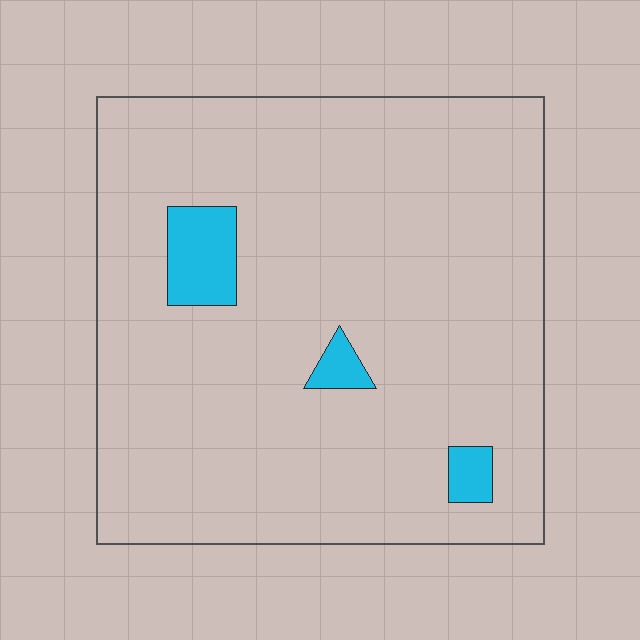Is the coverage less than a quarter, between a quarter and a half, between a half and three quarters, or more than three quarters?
Less than a quarter.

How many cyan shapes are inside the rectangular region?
3.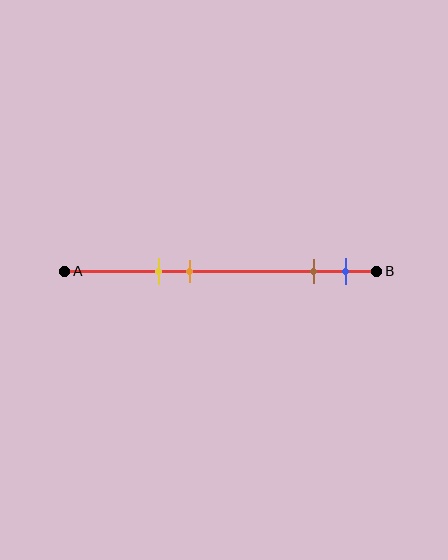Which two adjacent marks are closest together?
The brown and blue marks are the closest adjacent pair.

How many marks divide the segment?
There are 4 marks dividing the segment.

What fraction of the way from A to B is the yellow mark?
The yellow mark is approximately 30% (0.3) of the way from A to B.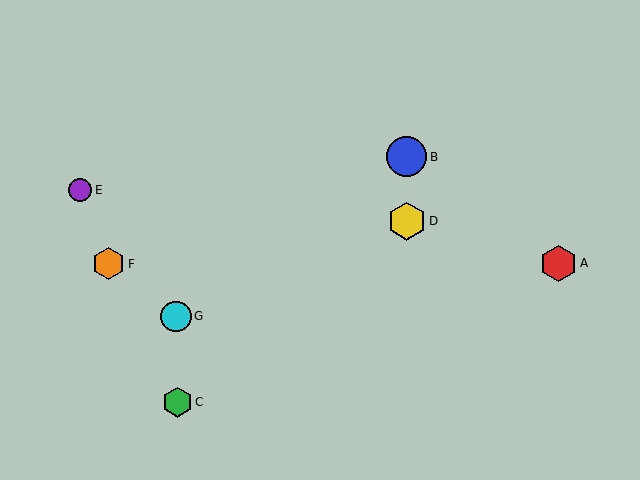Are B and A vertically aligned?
No, B is at x≈407 and A is at x≈559.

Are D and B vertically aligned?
Yes, both are at x≈407.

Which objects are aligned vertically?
Objects B, D are aligned vertically.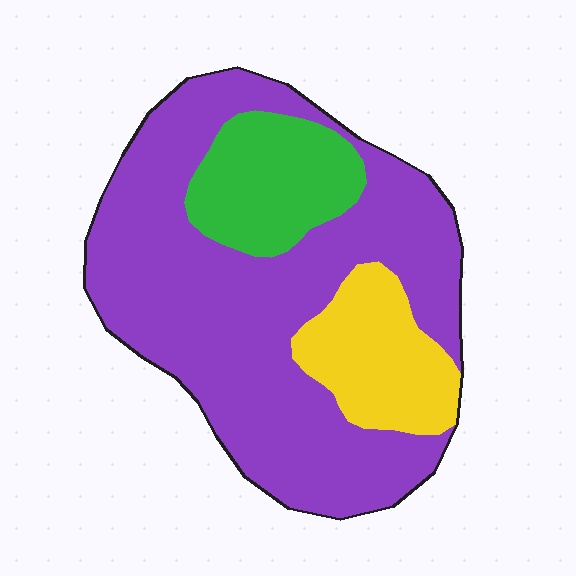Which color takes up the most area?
Purple, at roughly 70%.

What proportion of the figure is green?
Green covers around 15% of the figure.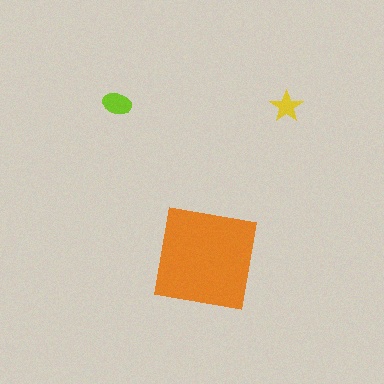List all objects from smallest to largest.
The yellow star, the lime ellipse, the orange square.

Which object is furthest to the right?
The yellow star is rightmost.